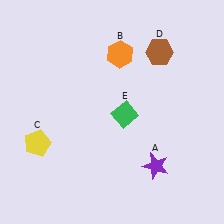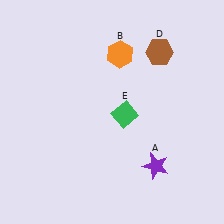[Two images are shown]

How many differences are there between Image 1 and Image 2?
There is 1 difference between the two images.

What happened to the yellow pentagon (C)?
The yellow pentagon (C) was removed in Image 2. It was in the bottom-left area of Image 1.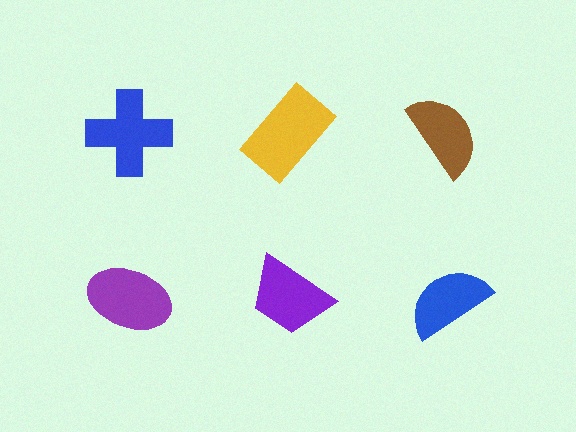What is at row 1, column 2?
A yellow rectangle.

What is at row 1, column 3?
A brown semicircle.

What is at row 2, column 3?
A blue semicircle.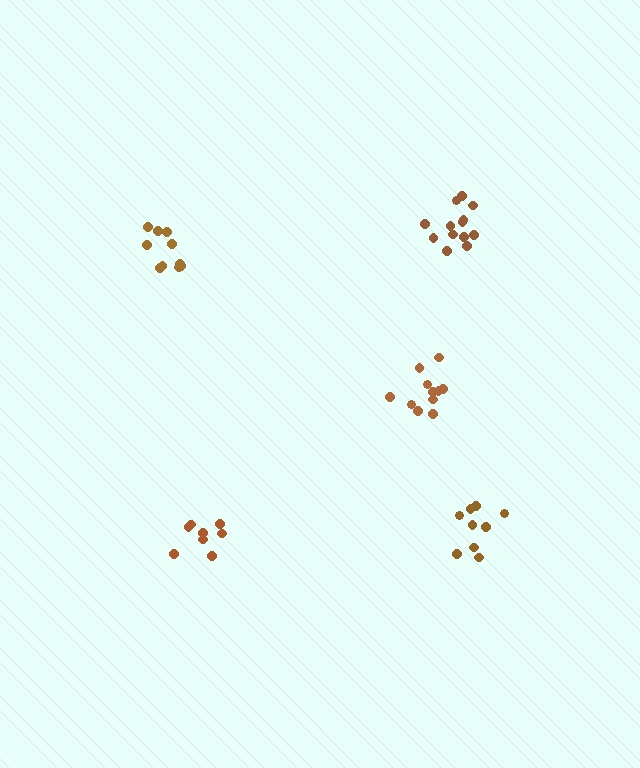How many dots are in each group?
Group 1: 9 dots, Group 2: 8 dots, Group 3: 10 dots, Group 4: 11 dots, Group 5: 13 dots (51 total).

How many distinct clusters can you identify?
There are 5 distinct clusters.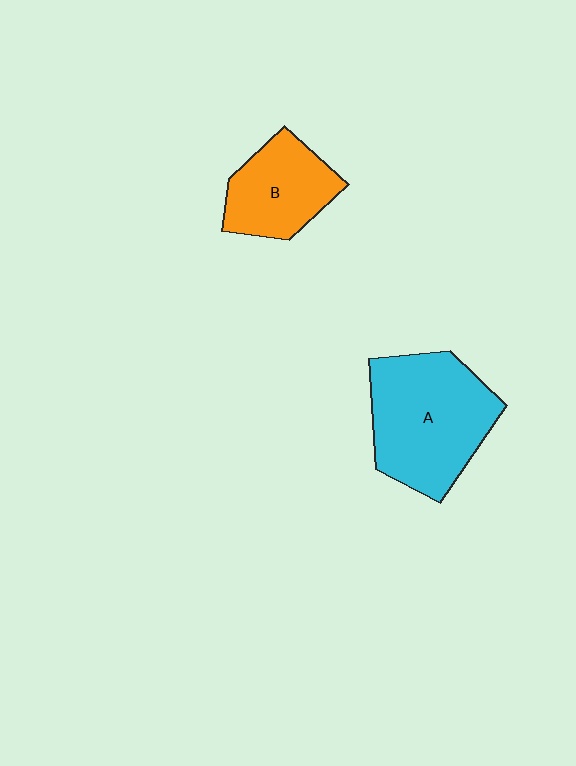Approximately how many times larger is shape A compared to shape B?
Approximately 1.6 times.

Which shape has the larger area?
Shape A (cyan).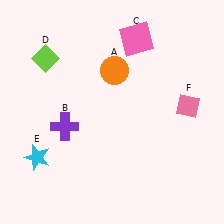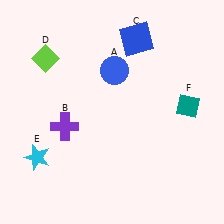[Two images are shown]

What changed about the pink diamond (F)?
In Image 1, F is pink. In Image 2, it changed to teal.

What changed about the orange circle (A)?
In Image 1, A is orange. In Image 2, it changed to blue.